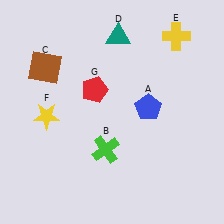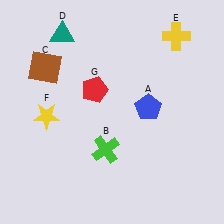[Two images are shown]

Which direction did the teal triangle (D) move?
The teal triangle (D) moved left.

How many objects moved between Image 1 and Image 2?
1 object moved between the two images.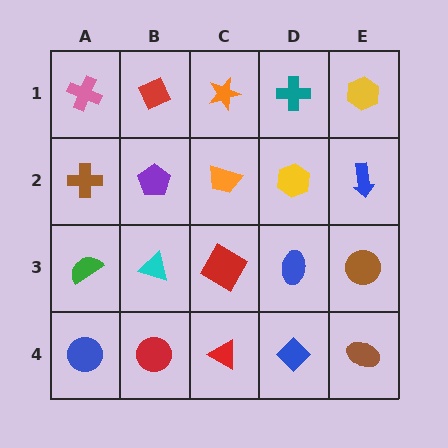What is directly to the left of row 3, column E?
A blue ellipse.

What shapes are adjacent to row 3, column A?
A brown cross (row 2, column A), a blue circle (row 4, column A), a cyan triangle (row 3, column B).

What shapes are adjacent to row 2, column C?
An orange star (row 1, column C), a red diamond (row 3, column C), a purple pentagon (row 2, column B), a yellow hexagon (row 2, column D).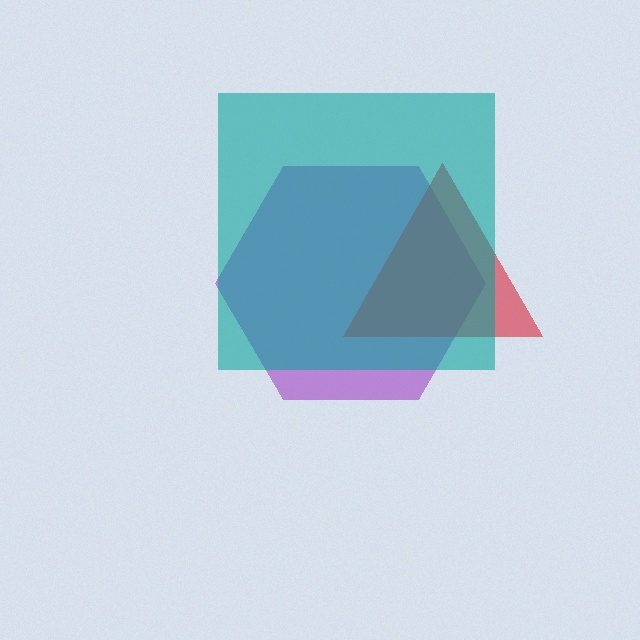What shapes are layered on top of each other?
The layered shapes are: a purple hexagon, a red triangle, a teal square.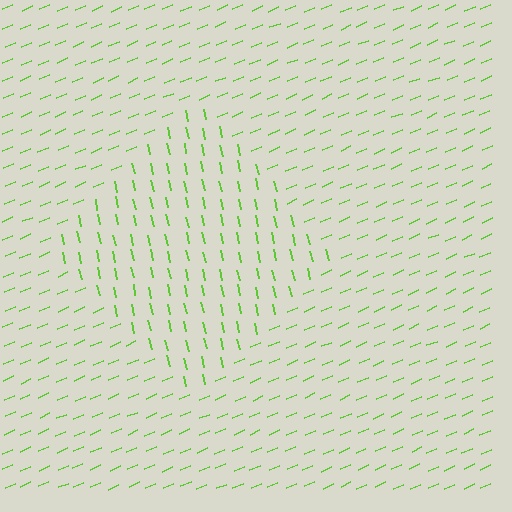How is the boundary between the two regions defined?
The boundary is defined purely by a change in line orientation (approximately 80 degrees difference). All lines are the same color and thickness.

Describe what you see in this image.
The image is filled with small lime line segments. A diamond region in the image has lines oriented differently from the surrounding lines, creating a visible texture boundary.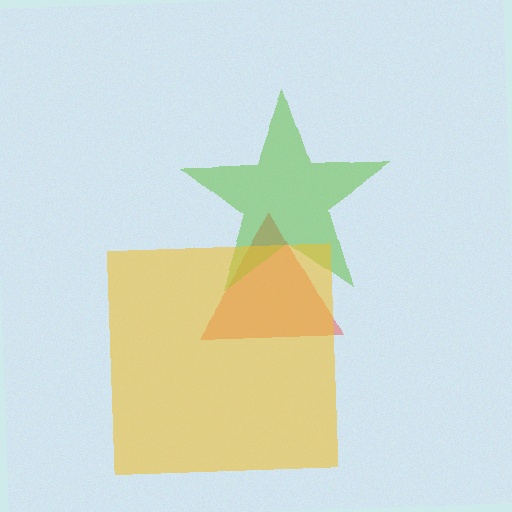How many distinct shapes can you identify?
There are 3 distinct shapes: a red triangle, a lime star, a yellow square.